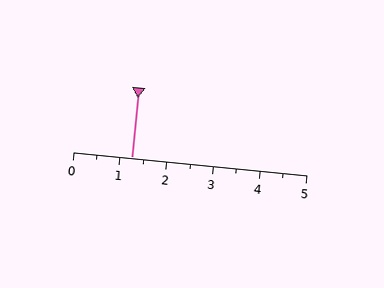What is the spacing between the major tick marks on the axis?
The major ticks are spaced 1 apart.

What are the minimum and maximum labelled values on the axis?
The axis runs from 0 to 5.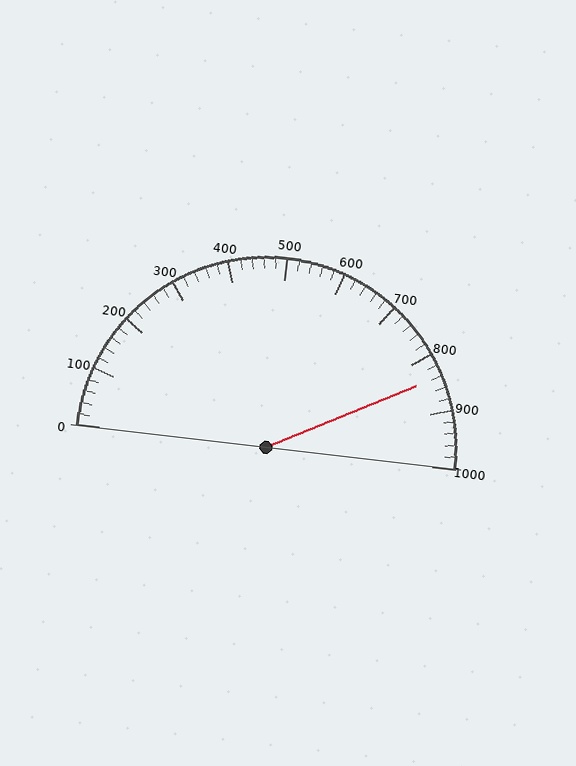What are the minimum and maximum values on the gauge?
The gauge ranges from 0 to 1000.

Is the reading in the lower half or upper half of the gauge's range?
The reading is in the upper half of the range (0 to 1000).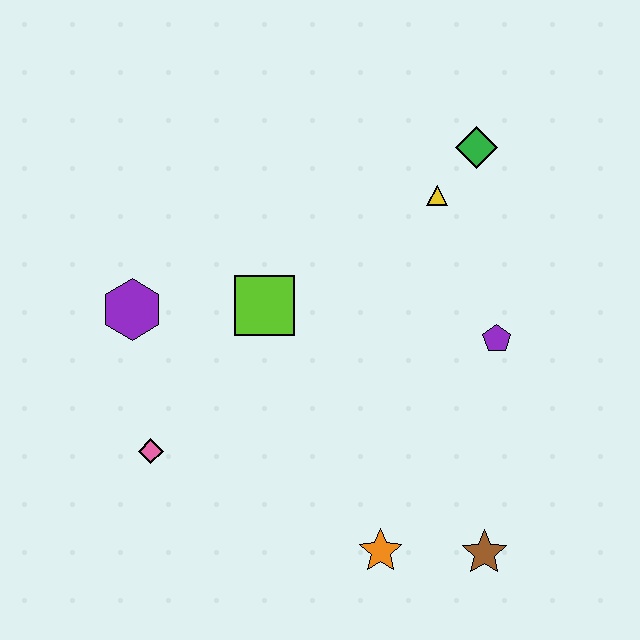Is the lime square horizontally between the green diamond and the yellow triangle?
No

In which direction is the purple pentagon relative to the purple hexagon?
The purple pentagon is to the right of the purple hexagon.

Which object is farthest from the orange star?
The green diamond is farthest from the orange star.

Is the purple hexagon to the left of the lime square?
Yes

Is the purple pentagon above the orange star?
Yes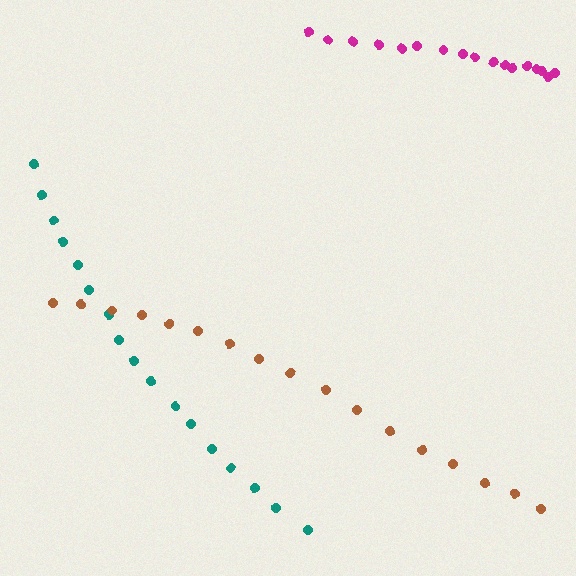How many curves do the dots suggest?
There are 3 distinct paths.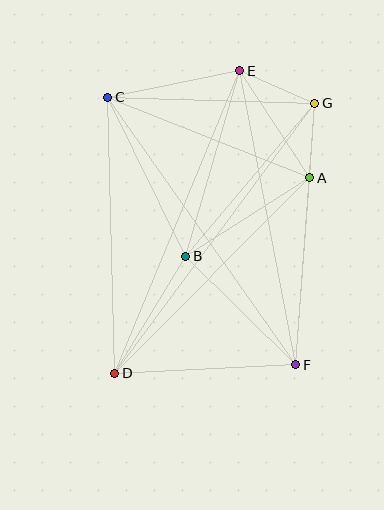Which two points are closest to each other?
Points A and G are closest to each other.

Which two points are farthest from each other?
Points D and G are farthest from each other.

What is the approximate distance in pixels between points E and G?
The distance between E and G is approximately 82 pixels.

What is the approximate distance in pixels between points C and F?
The distance between C and F is approximately 327 pixels.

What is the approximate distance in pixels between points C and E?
The distance between C and E is approximately 134 pixels.